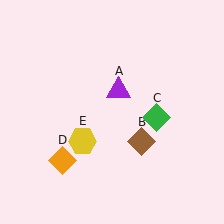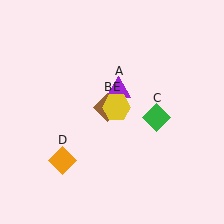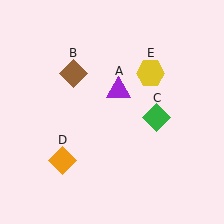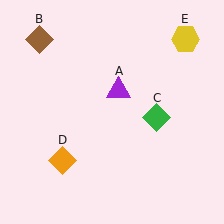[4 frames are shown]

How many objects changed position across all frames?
2 objects changed position: brown diamond (object B), yellow hexagon (object E).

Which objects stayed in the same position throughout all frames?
Purple triangle (object A) and green diamond (object C) and orange diamond (object D) remained stationary.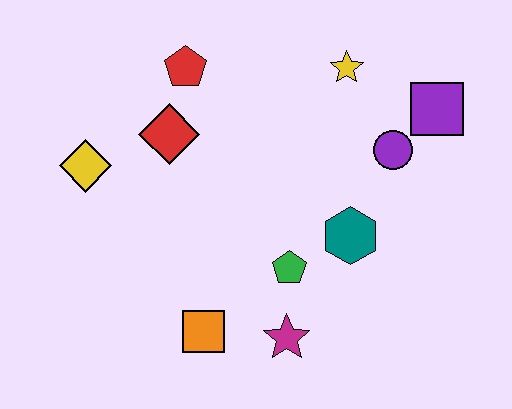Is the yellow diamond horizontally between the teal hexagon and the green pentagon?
No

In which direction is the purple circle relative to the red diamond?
The purple circle is to the right of the red diamond.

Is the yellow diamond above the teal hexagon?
Yes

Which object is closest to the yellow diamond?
The red diamond is closest to the yellow diamond.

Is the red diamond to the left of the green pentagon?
Yes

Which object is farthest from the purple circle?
The yellow diamond is farthest from the purple circle.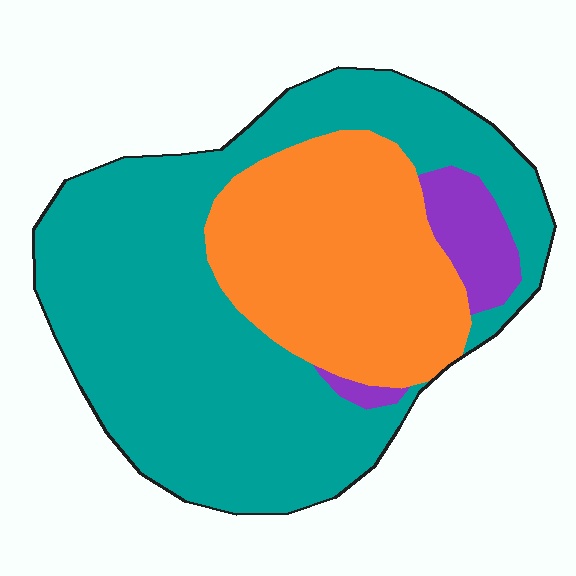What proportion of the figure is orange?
Orange covers about 30% of the figure.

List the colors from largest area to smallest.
From largest to smallest: teal, orange, purple.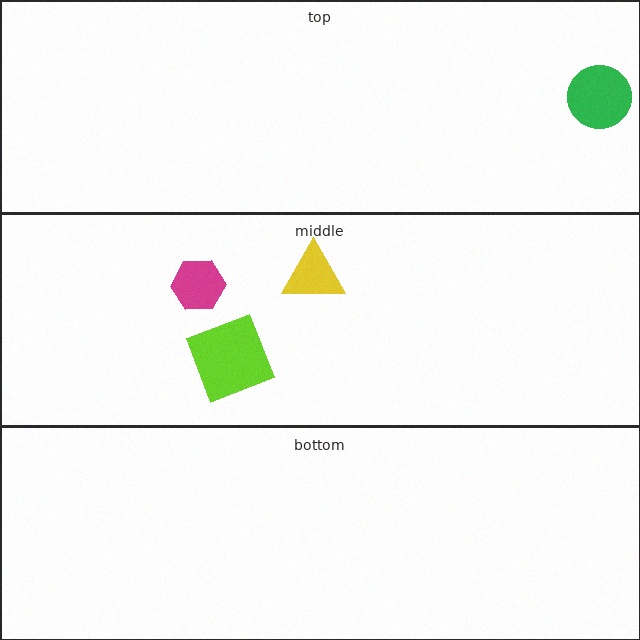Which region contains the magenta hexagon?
The middle region.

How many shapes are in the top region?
1.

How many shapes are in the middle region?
3.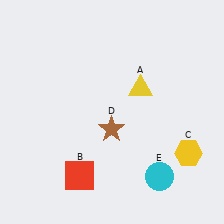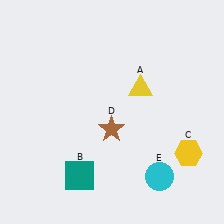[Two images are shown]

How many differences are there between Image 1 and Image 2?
There is 1 difference between the two images.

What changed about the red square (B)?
In Image 1, B is red. In Image 2, it changed to teal.